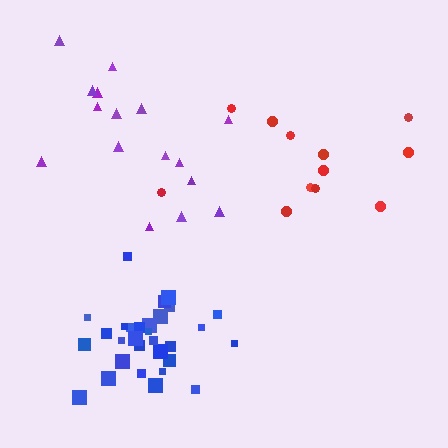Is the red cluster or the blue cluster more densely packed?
Blue.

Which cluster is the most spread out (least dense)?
Purple.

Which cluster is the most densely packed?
Blue.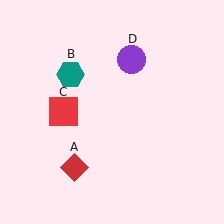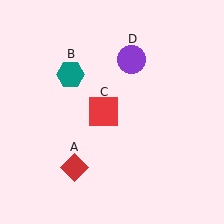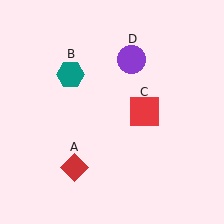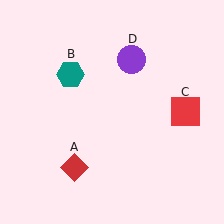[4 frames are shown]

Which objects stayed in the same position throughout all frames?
Red diamond (object A) and teal hexagon (object B) and purple circle (object D) remained stationary.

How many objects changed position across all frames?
1 object changed position: red square (object C).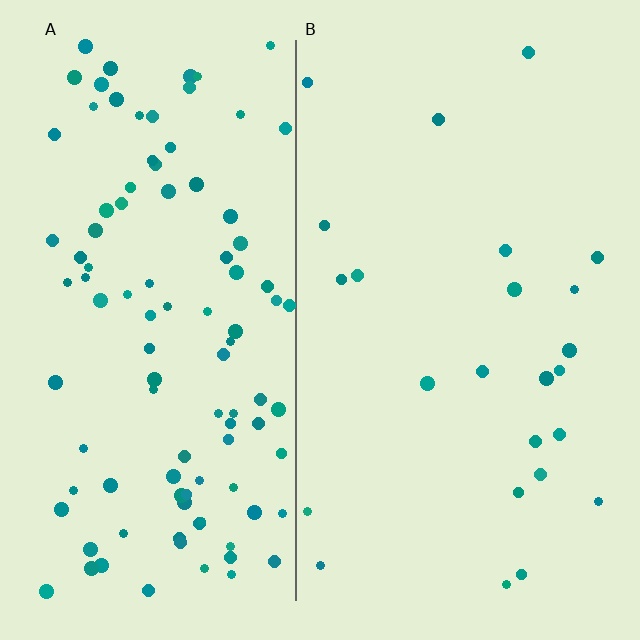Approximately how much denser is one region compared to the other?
Approximately 4.3× — region A over region B.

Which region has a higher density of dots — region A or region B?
A (the left).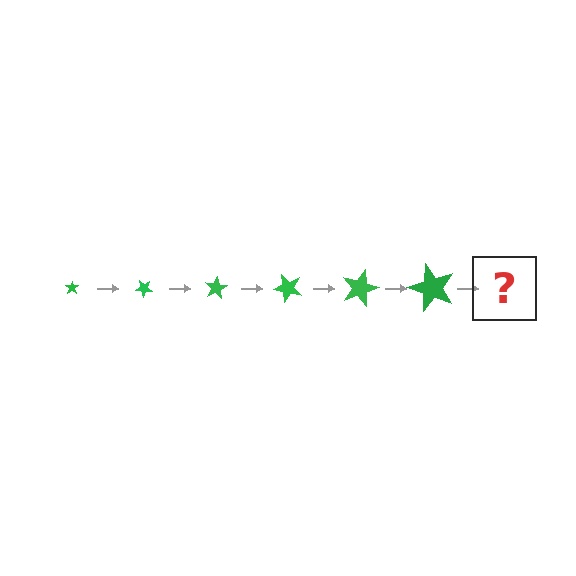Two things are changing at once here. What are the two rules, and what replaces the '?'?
The two rules are that the star grows larger each step and it rotates 40 degrees each step. The '?' should be a star, larger than the previous one and rotated 240 degrees from the start.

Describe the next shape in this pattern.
It should be a star, larger than the previous one and rotated 240 degrees from the start.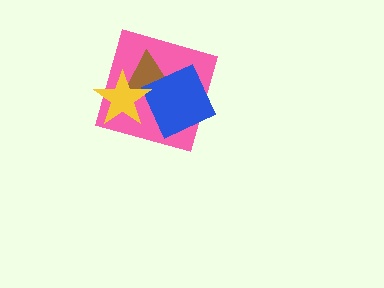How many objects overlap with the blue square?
2 objects overlap with the blue square.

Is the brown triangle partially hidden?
Yes, it is partially covered by another shape.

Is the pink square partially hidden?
Yes, it is partially covered by another shape.